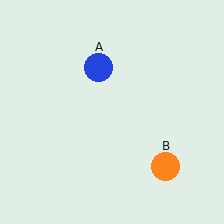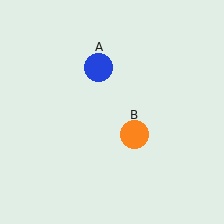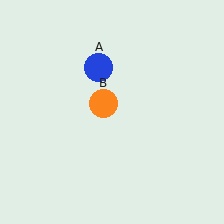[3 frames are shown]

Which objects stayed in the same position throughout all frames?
Blue circle (object A) remained stationary.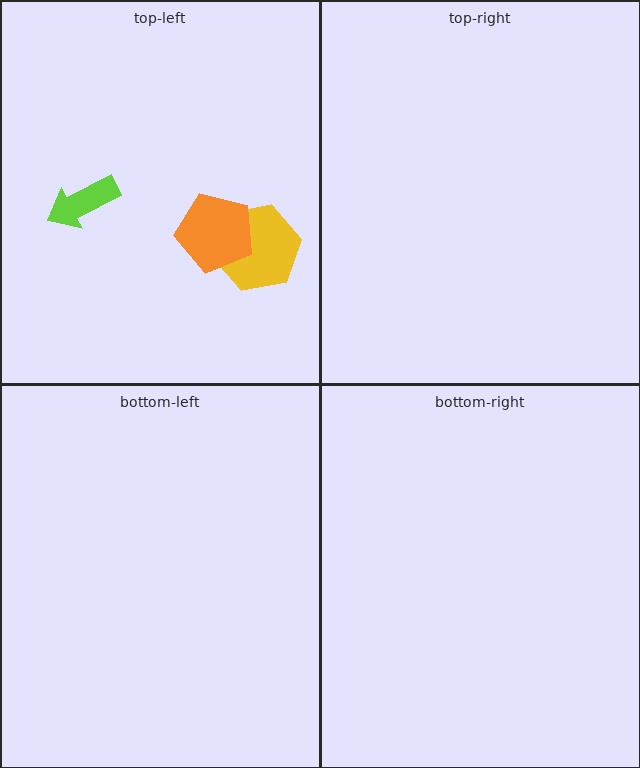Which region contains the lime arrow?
The top-left region.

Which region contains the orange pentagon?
The top-left region.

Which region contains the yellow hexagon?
The top-left region.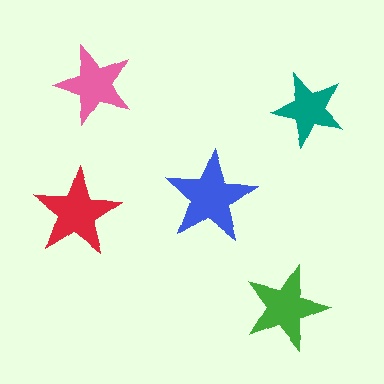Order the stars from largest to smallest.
the blue one, the red one, the green one, the pink one, the teal one.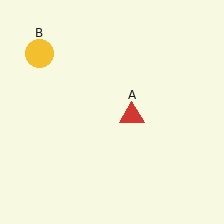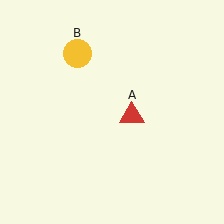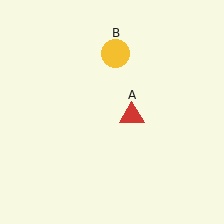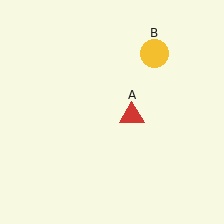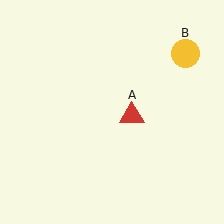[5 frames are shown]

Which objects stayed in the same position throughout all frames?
Red triangle (object A) remained stationary.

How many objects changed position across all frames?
1 object changed position: yellow circle (object B).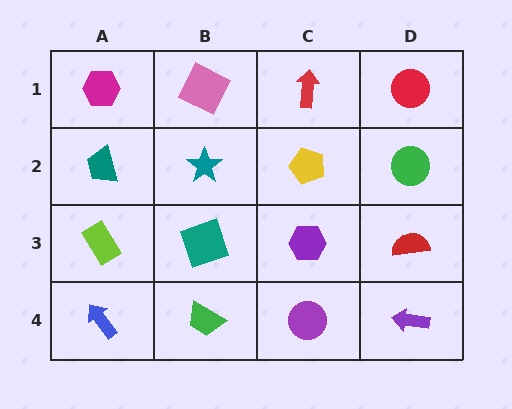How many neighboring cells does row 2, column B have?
4.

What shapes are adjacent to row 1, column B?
A teal star (row 2, column B), a magenta hexagon (row 1, column A), a red arrow (row 1, column C).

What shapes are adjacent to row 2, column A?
A magenta hexagon (row 1, column A), a lime rectangle (row 3, column A), a teal star (row 2, column B).